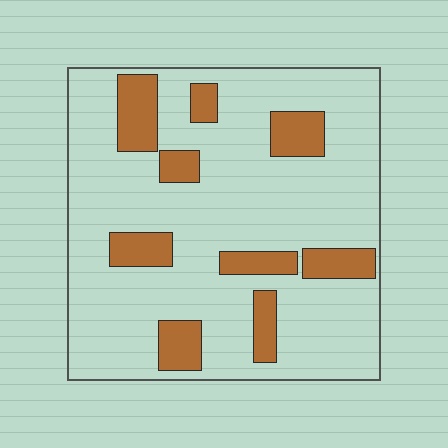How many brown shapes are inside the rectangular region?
9.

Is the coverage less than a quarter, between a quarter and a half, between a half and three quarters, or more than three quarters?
Less than a quarter.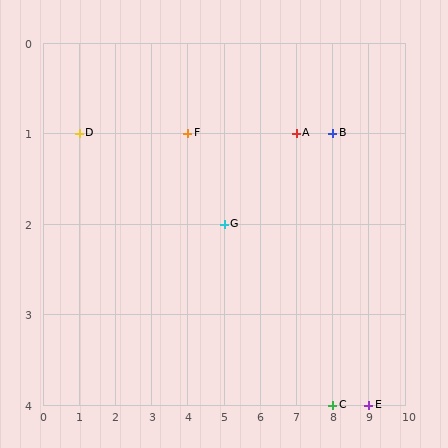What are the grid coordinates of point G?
Point G is at grid coordinates (5, 2).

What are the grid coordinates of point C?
Point C is at grid coordinates (8, 4).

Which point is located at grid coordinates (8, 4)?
Point C is at (8, 4).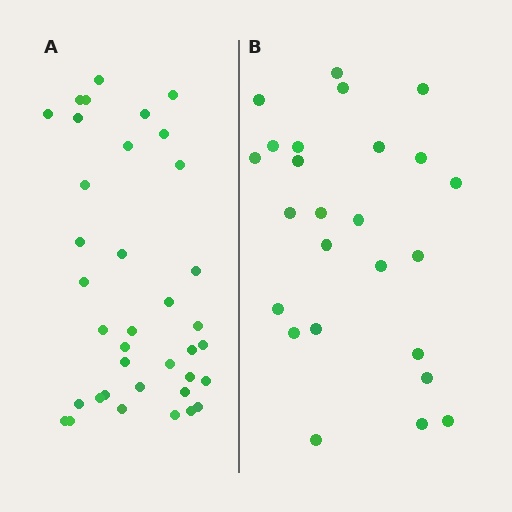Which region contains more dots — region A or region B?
Region A (the left region) has more dots.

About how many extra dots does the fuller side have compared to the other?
Region A has roughly 12 or so more dots than region B.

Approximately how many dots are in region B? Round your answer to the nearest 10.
About 20 dots. (The exact count is 25, which rounds to 20.)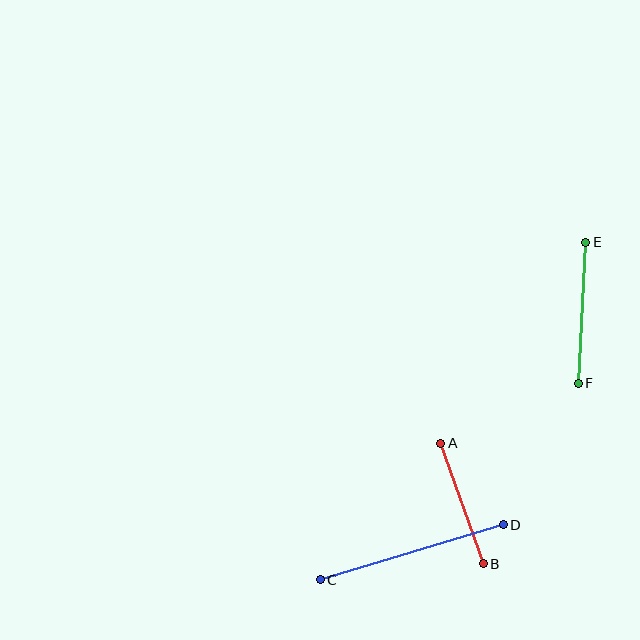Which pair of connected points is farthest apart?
Points C and D are farthest apart.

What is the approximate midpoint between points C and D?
The midpoint is at approximately (412, 552) pixels.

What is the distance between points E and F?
The distance is approximately 141 pixels.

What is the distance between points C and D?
The distance is approximately 191 pixels.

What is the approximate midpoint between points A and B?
The midpoint is at approximately (462, 503) pixels.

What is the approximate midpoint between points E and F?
The midpoint is at approximately (582, 313) pixels.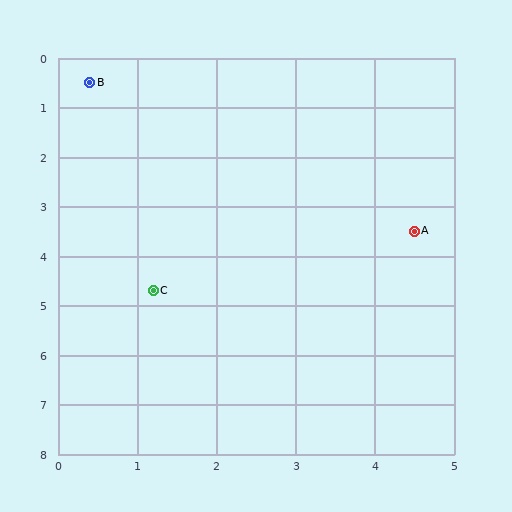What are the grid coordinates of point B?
Point B is at approximately (0.4, 0.5).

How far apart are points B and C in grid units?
Points B and C are about 4.3 grid units apart.